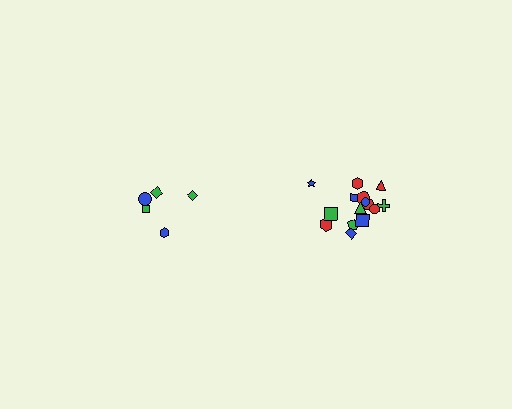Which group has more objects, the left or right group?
The right group.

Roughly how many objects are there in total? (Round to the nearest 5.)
Roughly 20 objects in total.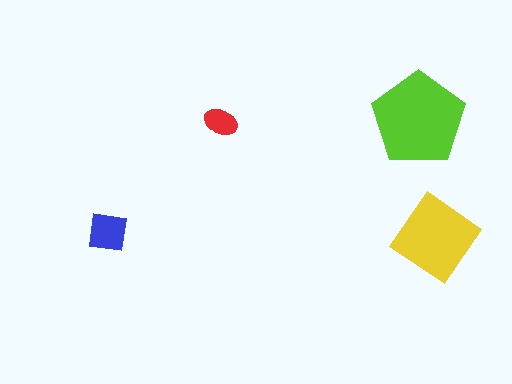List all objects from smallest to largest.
The red ellipse, the blue square, the yellow diamond, the lime pentagon.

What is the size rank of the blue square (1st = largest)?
3rd.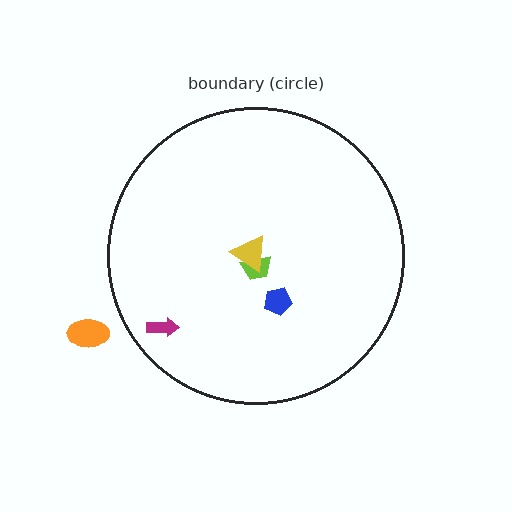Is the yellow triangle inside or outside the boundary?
Inside.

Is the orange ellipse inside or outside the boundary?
Outside.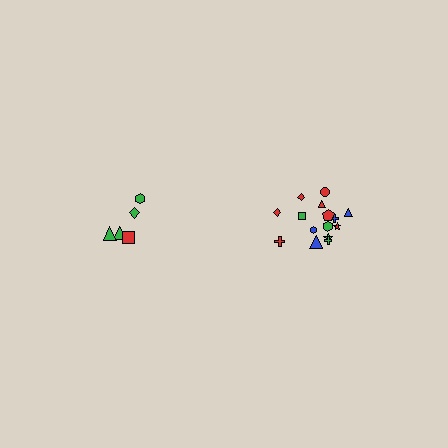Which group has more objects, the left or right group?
The right group.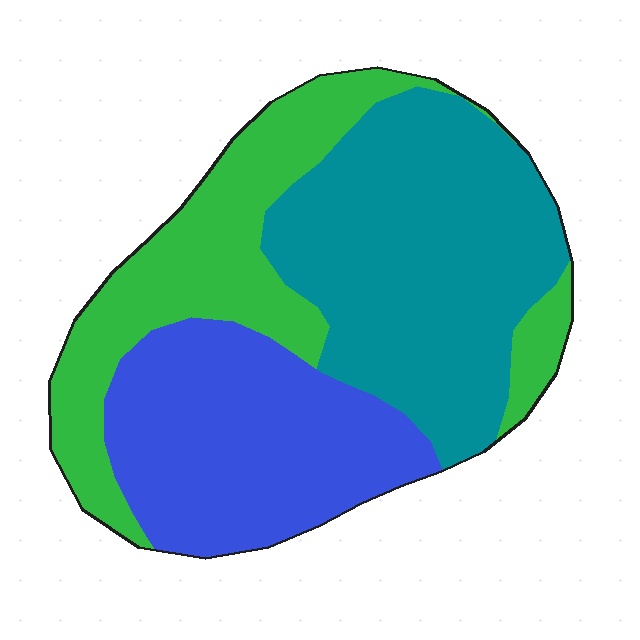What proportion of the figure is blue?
Blue covers 30% of the figure.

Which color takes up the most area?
Teal, at roughly 40%.